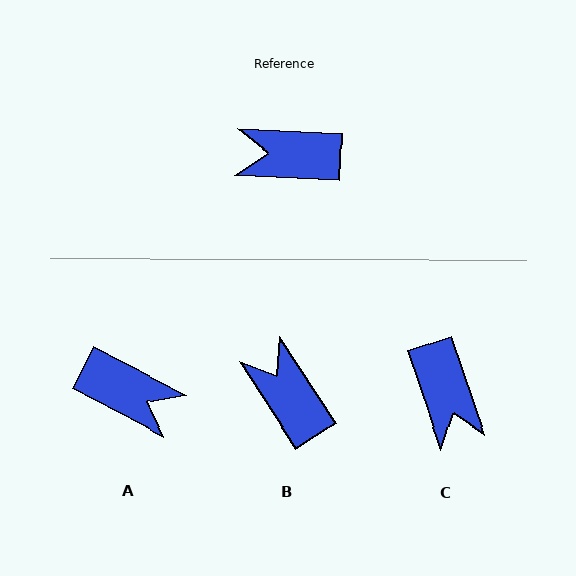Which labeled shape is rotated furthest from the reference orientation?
A, about 155 degrees away.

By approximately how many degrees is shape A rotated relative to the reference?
Approximately 155 degrees counter-clockwise.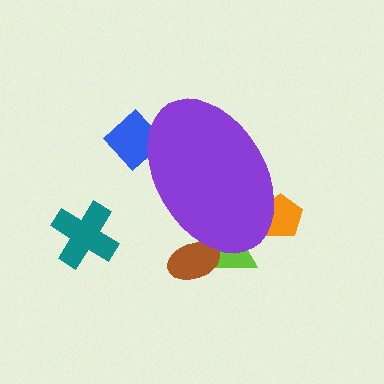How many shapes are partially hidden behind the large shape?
4 shapes are partially hidden.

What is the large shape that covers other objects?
A purple ellipse.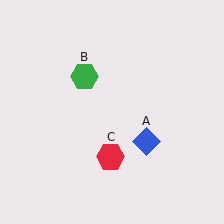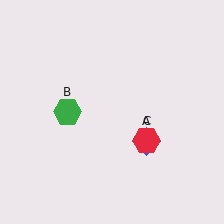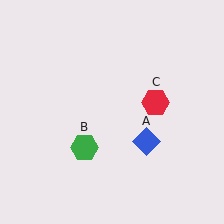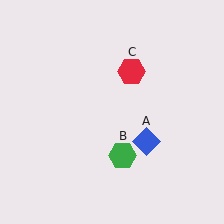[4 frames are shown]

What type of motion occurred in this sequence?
The green hexagon (object B), red hexagon (object C) rotated counterclockwise around the center of the scene.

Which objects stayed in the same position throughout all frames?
Blue diamond (object A) remained stationary.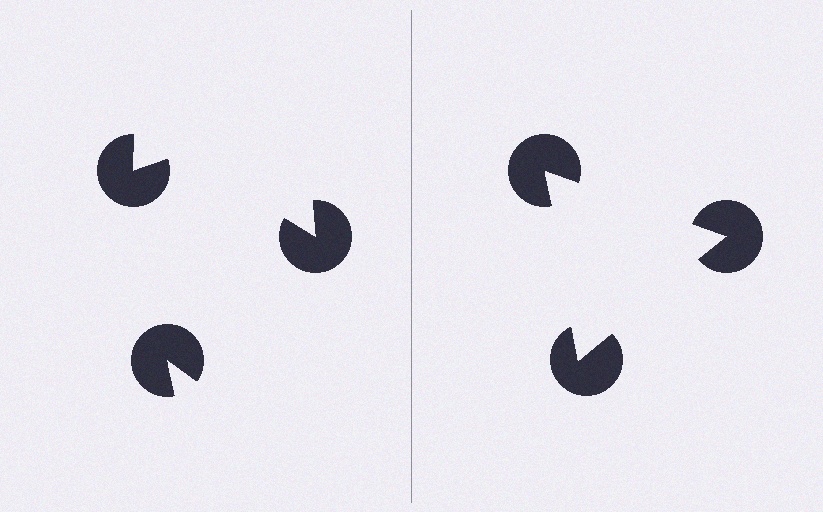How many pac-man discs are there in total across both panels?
6 — 3 on each side.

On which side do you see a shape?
An illusory triangle appears on the right side. On the left side the wedge cuts are rotated, so no coherent shape forms.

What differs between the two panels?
The pac-man discs are positioned identically on both sides; only the wedge orientations differ. On the right they align to a triangle; on the left they are misaligned.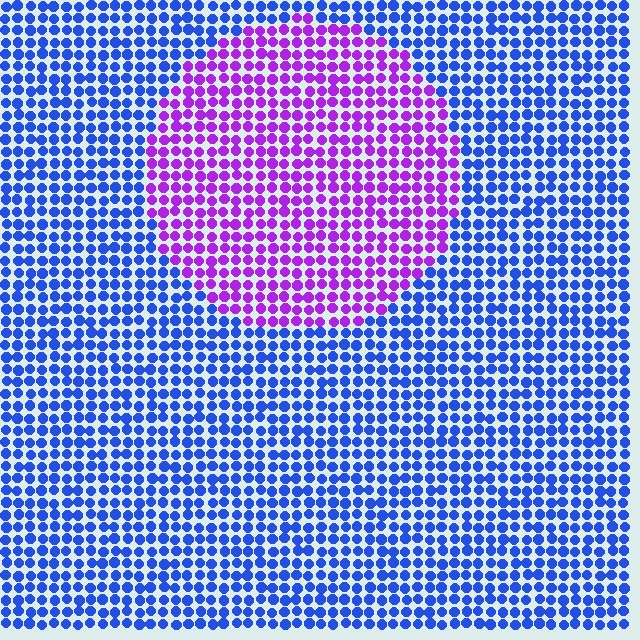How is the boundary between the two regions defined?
The boundary is defined purely by a slight shift in hue (about 58 degrees). Spacing, size, and orientation are identical on both sides.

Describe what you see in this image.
The image is filled with small blue elements in a uniform arrangement. A circle-shaped region is visible where the elements are tinted to a slightly different hue, forming a subtle color boundary.